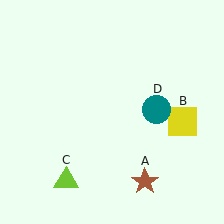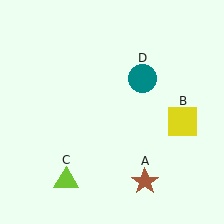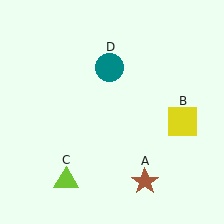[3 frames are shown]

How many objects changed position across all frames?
1 object changed position: teal circle (object D).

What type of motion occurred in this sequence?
The teal circle (object D) rotated counterclockwise around the center of the scene.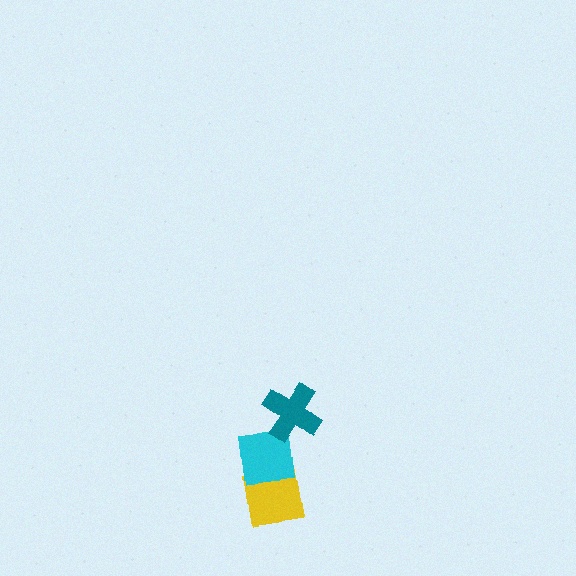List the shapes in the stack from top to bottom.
From top to bottom: the teal cross, the cyan square, the yellow square.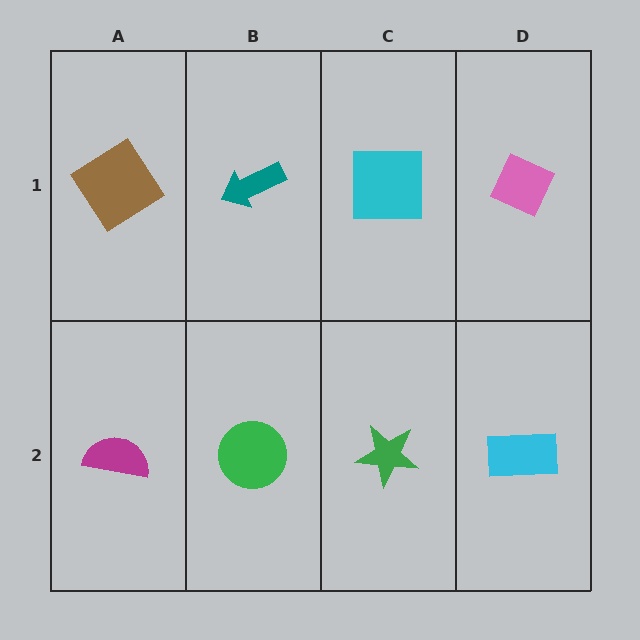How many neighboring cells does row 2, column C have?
3.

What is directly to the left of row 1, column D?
A cyan square.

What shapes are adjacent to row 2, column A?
A brown diamond (row 1, column A), a green circle (row 2, column B).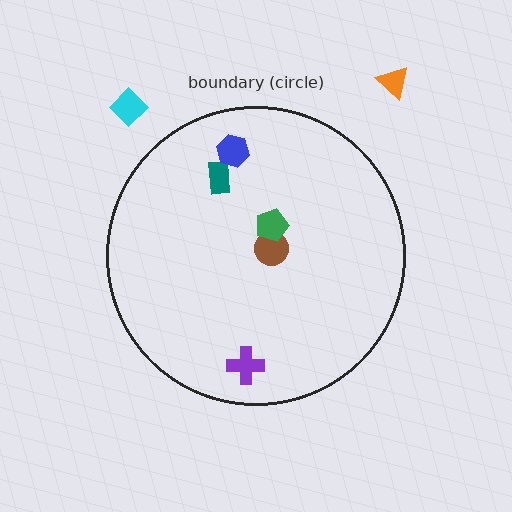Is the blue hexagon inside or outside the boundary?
Inside.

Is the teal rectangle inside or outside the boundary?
Inside.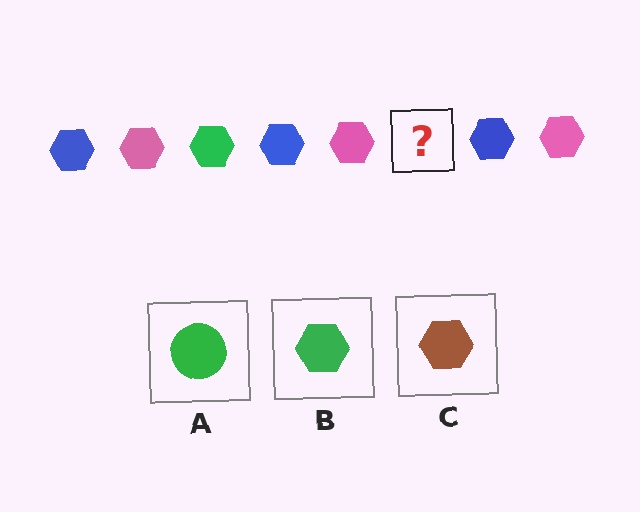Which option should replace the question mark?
Option B.